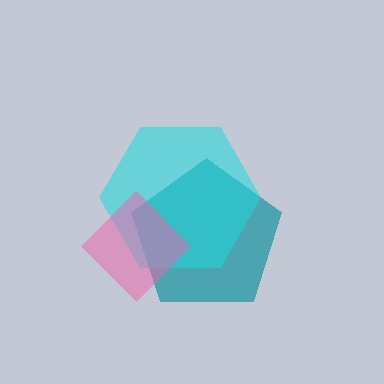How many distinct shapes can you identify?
There are 3 distinct shapes: a teal pentagon, a cyan hexagon, a pink diamond.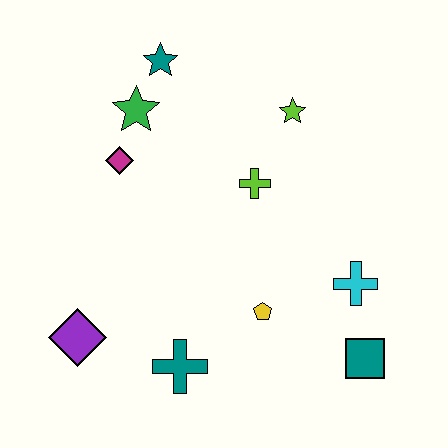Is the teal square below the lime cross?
Yes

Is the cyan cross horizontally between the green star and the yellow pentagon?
No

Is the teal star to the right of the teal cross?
No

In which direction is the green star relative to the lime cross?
The green star is to the left of the lime cross.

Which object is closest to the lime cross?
The lime star is closest to the lime cross.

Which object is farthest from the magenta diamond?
The teal square is farthest from the magenta diamond.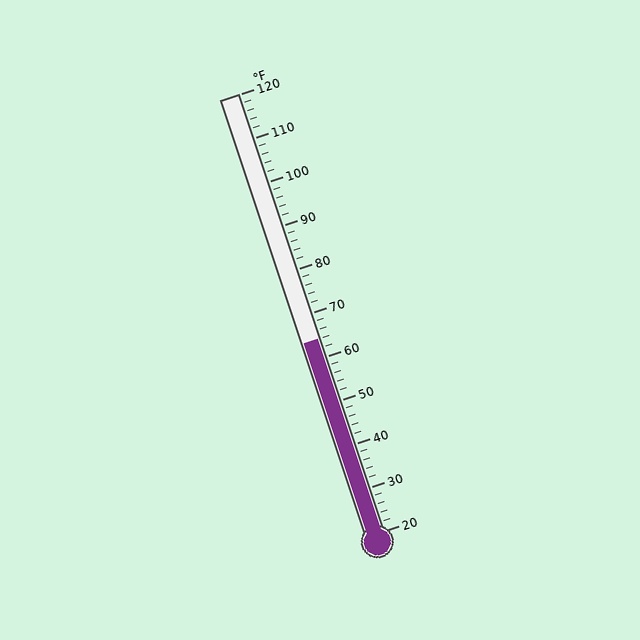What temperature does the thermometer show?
The thermometer shows approximately 64°F.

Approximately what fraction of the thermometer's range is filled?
The thermometer is filled to approximately 45% of its range.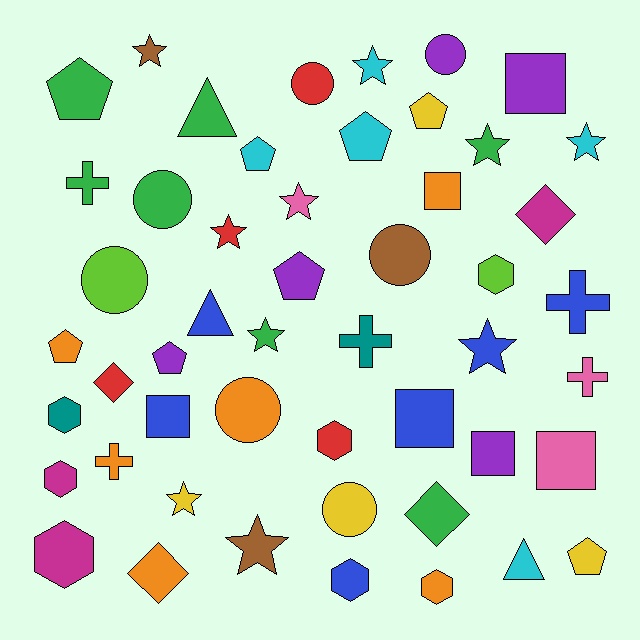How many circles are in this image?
There are 7 circles.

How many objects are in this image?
There are 50 objects.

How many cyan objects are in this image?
There are 5 cyan objects.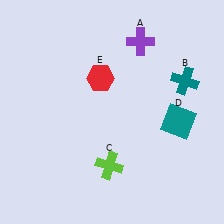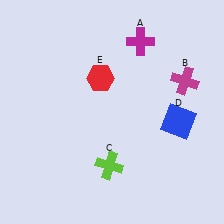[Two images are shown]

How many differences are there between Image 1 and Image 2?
There are 3 differences between the two images.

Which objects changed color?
A changed from purple to magenta. B changed from teal to magenta. D changed from teal to blue.